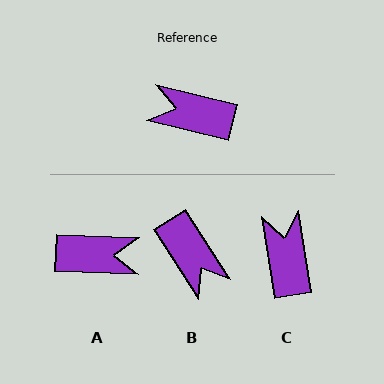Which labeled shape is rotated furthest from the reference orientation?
A, about 168 degrees away.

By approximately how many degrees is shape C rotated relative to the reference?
Approximately 67 degrees clockwise.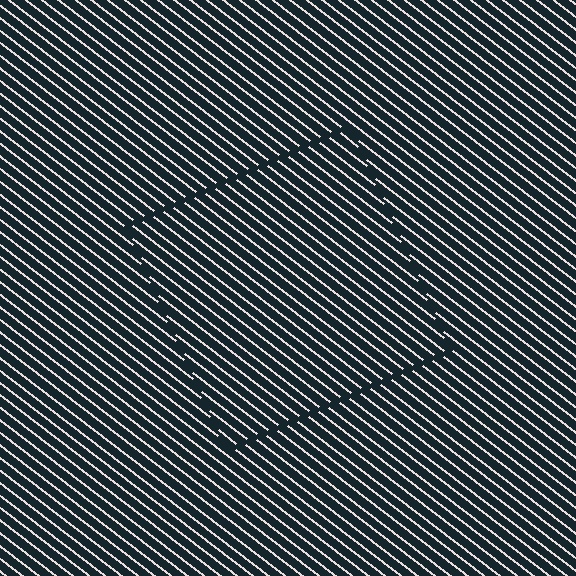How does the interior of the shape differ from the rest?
The interior of the shape contains the same grating, shifted by half a period — the contour is defined by the phase discontinuity where line-ends from the inner and outer gratings abut.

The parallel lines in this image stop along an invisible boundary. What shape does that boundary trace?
An illusory square. The interior of the shape contains the same grating, shifted by half a period — the contour is defined by the phase discontinuity where line-ends from the inner and outer gratings abut.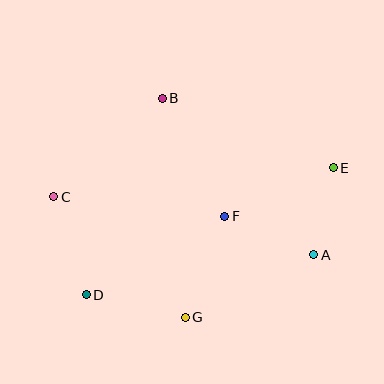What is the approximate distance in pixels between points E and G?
The distance between E and G is approximately 211 pixels.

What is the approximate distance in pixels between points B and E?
The distance between B and E is approximately 185 pixels.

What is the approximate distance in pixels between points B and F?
The distance between B and F is approximately 134 pixels.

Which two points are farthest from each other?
Points C and E are farthest from each other.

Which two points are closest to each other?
Points A and E are closest to each other.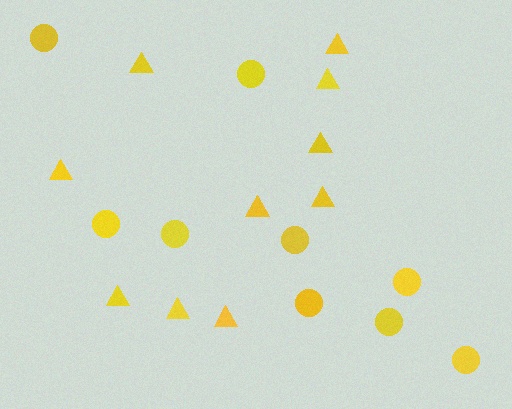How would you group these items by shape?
There are 2 groups: one group of triangles (10) and one group of circles (9).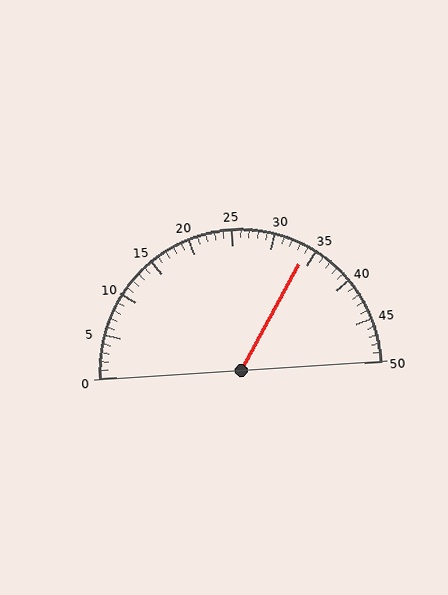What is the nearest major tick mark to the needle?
The nearest major tick mark is 35.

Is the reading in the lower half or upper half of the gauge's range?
The reading is in the upper half of the range (0 to 50).